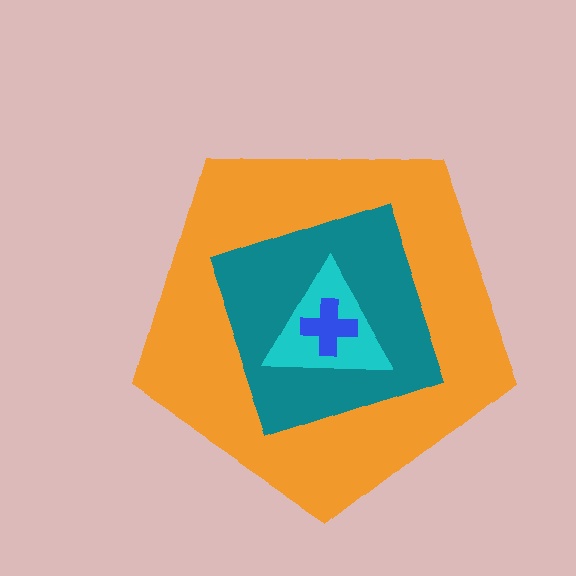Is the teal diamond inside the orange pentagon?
Yes.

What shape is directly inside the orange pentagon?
The teal diamond.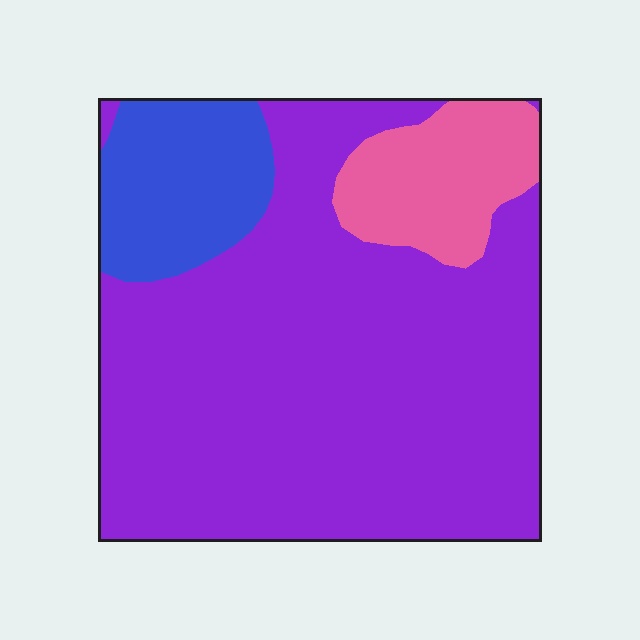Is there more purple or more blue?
Purple.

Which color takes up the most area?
Purple, at roughly 75%.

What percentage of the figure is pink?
Pink covers about 10% of the figure.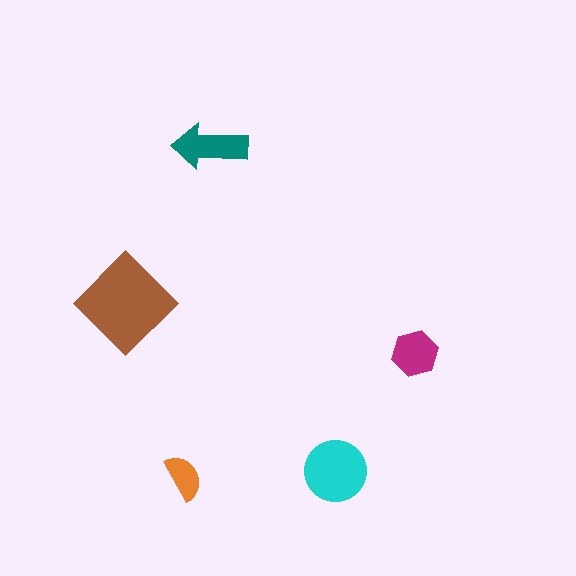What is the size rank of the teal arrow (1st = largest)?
3rd.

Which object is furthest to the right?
The magenta hexagon is rightmost.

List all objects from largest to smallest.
The brown diamond, the cyan circle, the teal arrow, the magenta hexagon, the orange semicircle.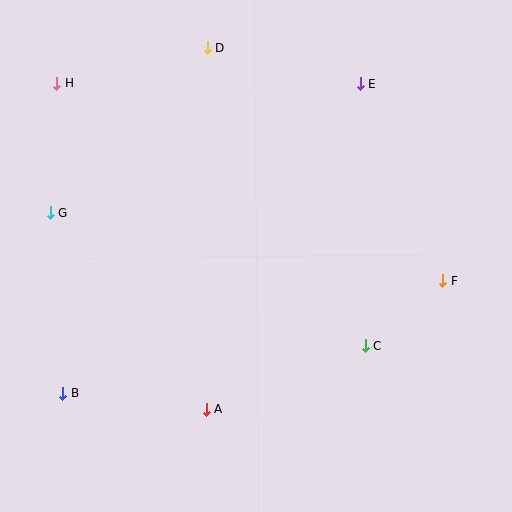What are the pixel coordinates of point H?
Point H is at (57, 83).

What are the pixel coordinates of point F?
Point F is at (443, 281).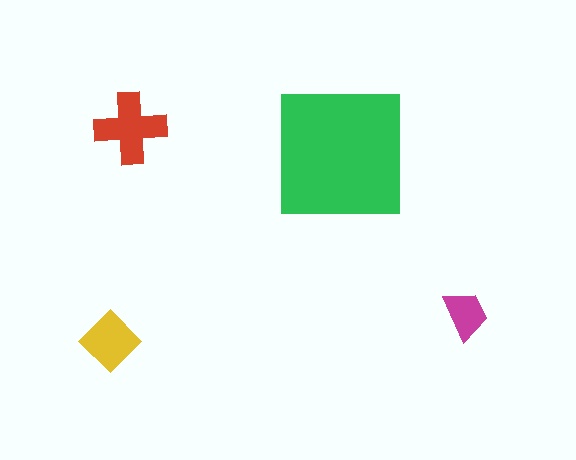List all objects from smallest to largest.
The magenta trapezoid, the yellow diamond, the red cross, the green square.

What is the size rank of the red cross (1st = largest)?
2nd.